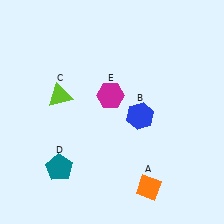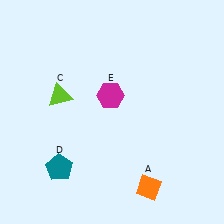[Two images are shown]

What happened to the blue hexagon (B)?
The blue hexagon (B) was removed in Image 2. It was in the bottom-right area of Image 1.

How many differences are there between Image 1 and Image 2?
There is 1 difference between the two images.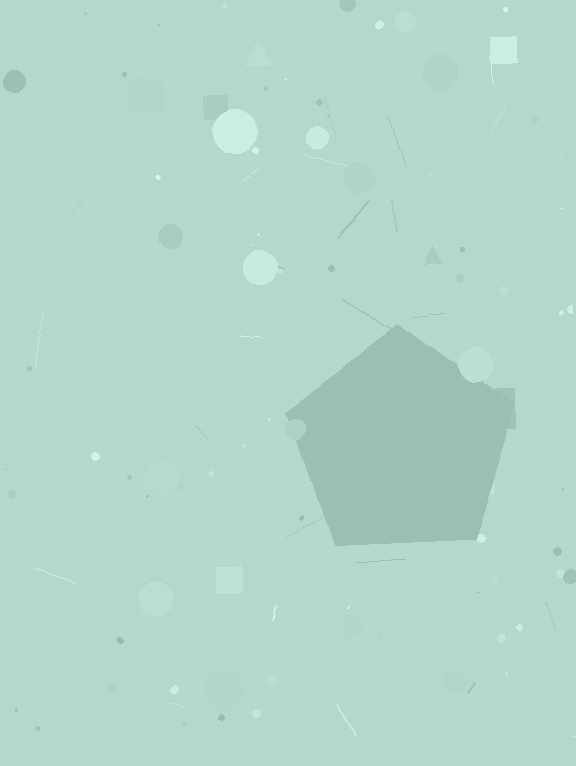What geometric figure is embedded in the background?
A pentagon is embedded in the background.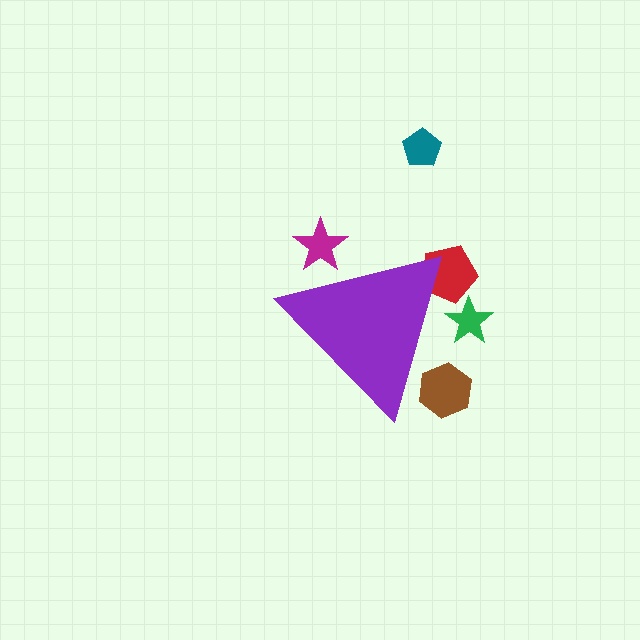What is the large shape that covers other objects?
A purple triangle.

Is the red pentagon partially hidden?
Yes, the red pentagon is partially hidden behind the purple triangle.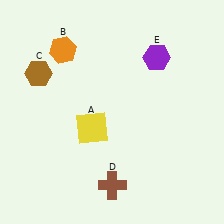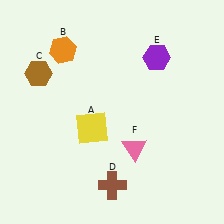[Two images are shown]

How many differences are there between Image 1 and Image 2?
There is 1 difference between the two images.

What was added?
A pink triangle (F) was added in Image 2.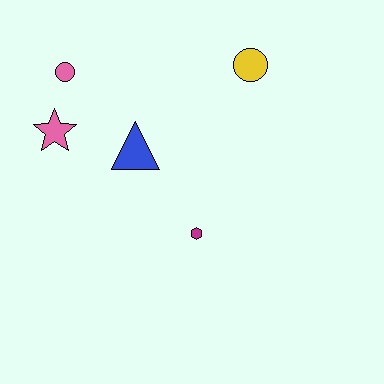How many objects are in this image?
There are 5 objects.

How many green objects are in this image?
There are no green objects.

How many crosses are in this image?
There are no crosses.